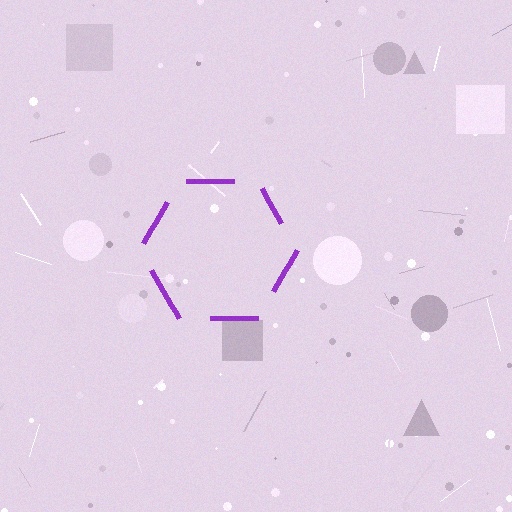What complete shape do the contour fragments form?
The contour fragments form a hexagon.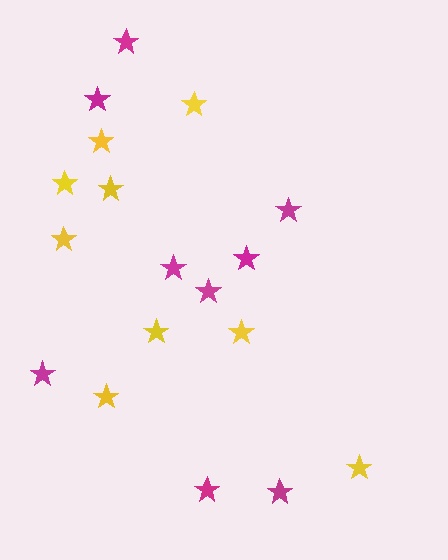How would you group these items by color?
There are 2 groups: one group of yellow stars (9) and one group of magenta stars (9).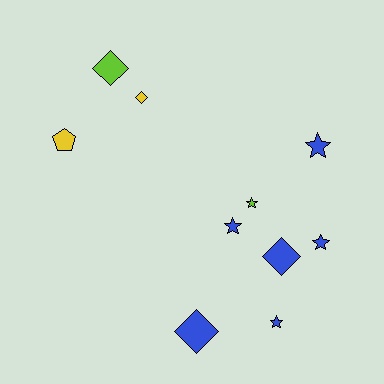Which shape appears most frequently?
Star, with 5 objects.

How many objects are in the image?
There are 10 objects.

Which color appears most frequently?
Blue, with 6 objects.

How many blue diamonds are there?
There are 2 blue diamonds.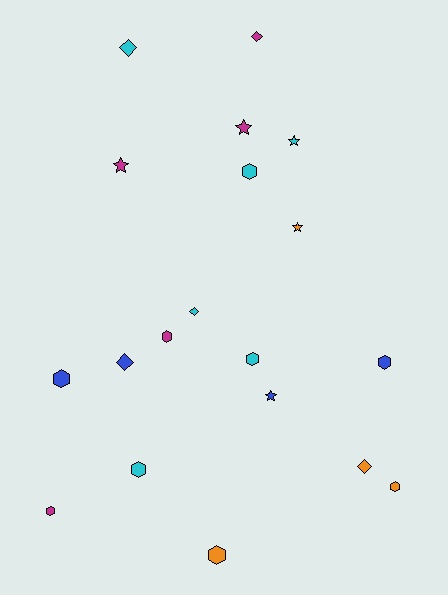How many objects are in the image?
There are 19 objects.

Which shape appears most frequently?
Hexagon, with 9 objects.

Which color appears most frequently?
Cyan, with 6 objects.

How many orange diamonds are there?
There is 1 orange diamond.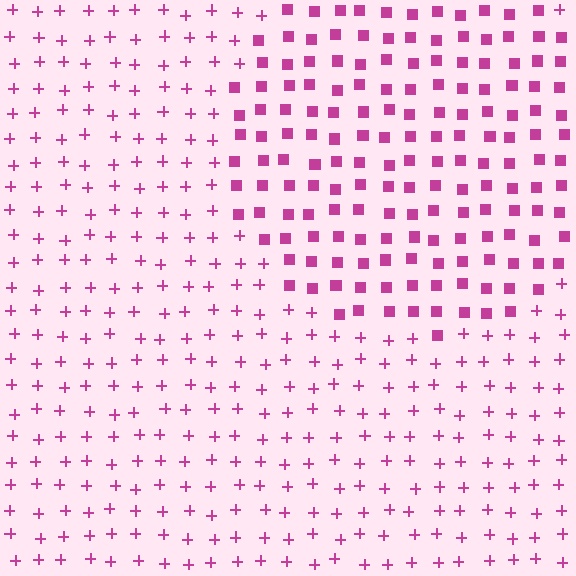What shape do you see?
I see a circle.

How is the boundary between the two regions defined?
The boundary is defined by a change in element shape: squares inside vs. plus signs outside. All elements share the same color and spacing.